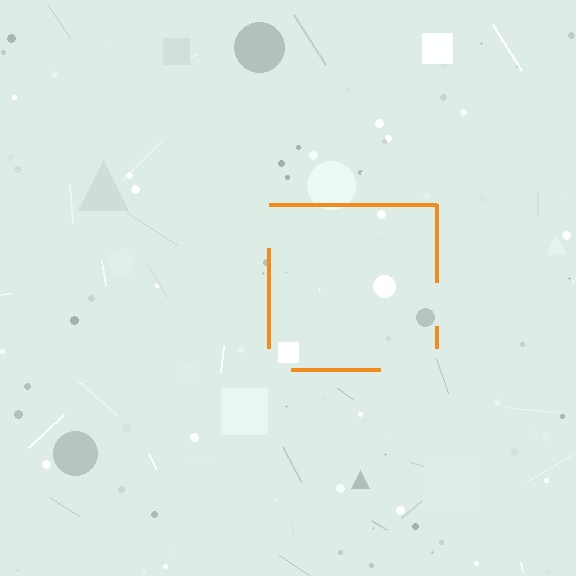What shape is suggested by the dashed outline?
The dashed outline suggests a square.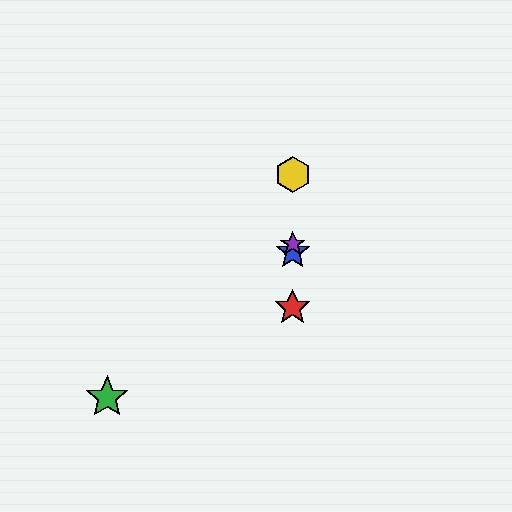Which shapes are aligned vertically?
The red star, the blue star, the yellow hexagon, the purple star are aligned vertically.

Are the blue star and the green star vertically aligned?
No, the blue star is at x≈293 and the green star is at x≈107.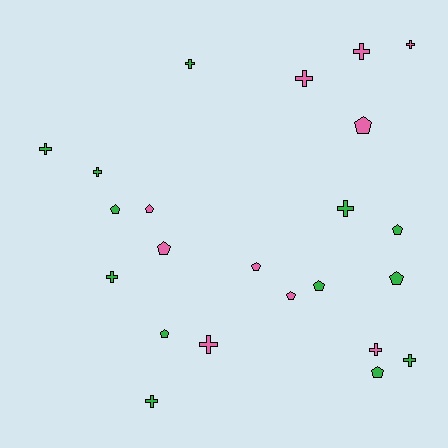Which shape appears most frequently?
Cross, with 12 objects.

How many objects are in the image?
There are 23 objects.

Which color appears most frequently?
Green, with 13 objects.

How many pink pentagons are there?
There are 5 pink pentagons.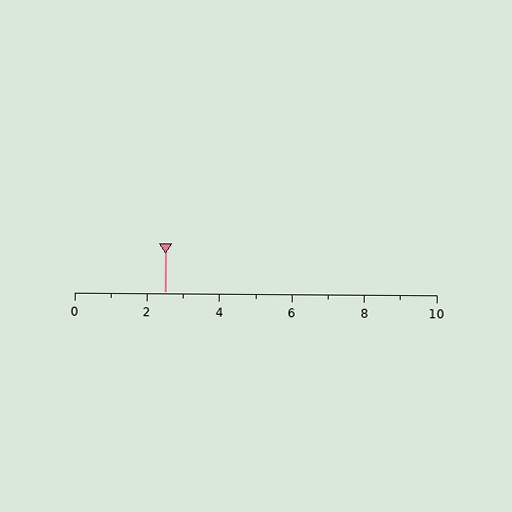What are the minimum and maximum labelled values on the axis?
The axis runs from 0 to 10.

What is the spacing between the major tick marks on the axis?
The major ticks are spaced 2 apart.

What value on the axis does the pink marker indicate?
The marker indicates approximately 2.5.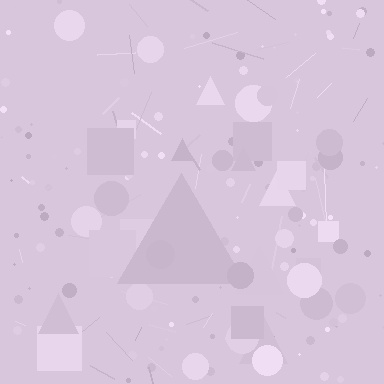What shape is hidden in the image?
A triangle is hidden in the image.